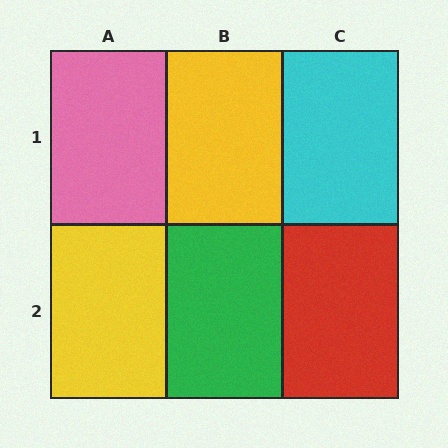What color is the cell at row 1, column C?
Cyan.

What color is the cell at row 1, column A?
Pink.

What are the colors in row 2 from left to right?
Yellow, green, red.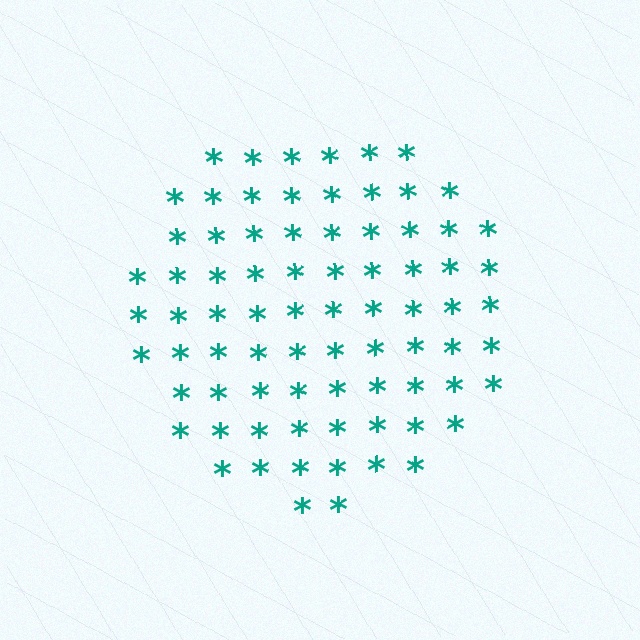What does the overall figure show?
The overall figure shows a circle.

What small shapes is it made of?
It is made of small asterisks.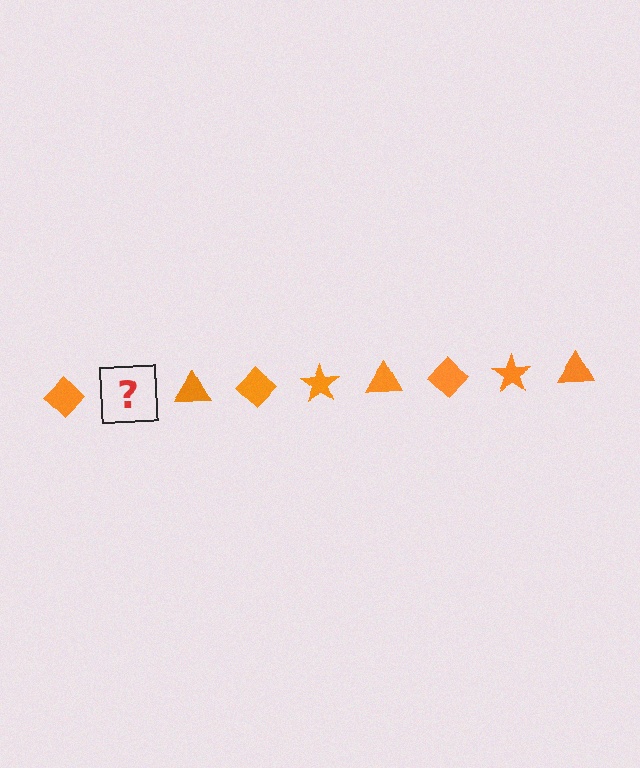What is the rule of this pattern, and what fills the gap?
The rule is that the pattern cycles through diamond, star, triangle shapes in orange. The gap should be filled with an orange star.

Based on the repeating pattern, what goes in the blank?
The blank should be an orange star.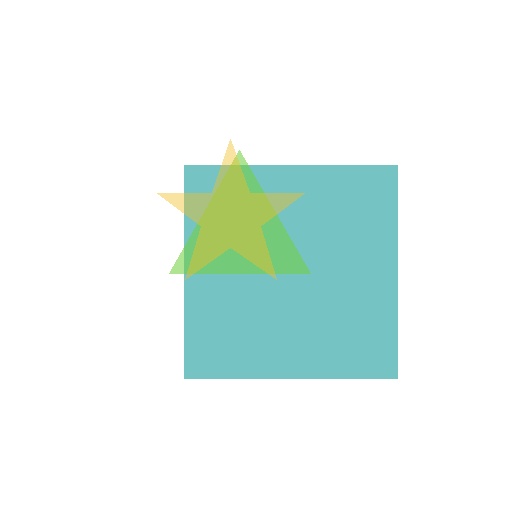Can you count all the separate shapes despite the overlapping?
Yes, there are 3 separate shapes.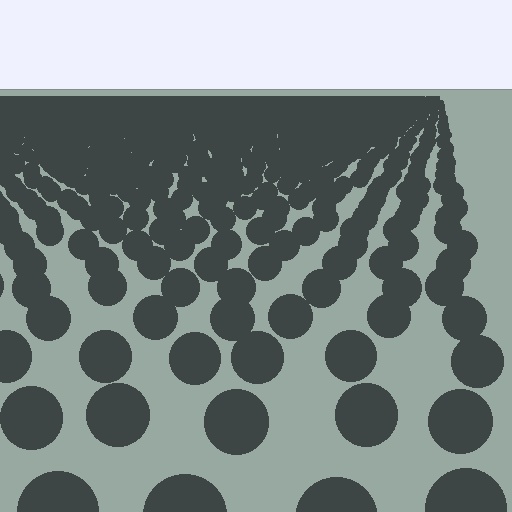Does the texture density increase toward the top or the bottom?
Density increases toward the top.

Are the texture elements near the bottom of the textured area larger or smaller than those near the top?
Larger. Near the bottom, elements are closer to the viewer and appear at a bigger on-screen size.